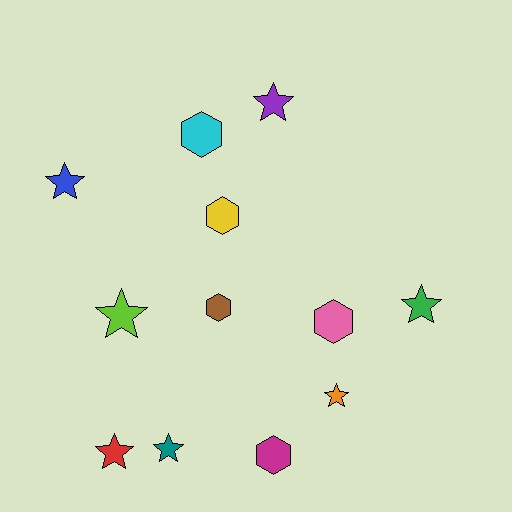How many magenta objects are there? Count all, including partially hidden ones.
There is 1 magenta object.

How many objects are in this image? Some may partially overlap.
There are 12 objects.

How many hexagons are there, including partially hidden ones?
There are 5 hexagons.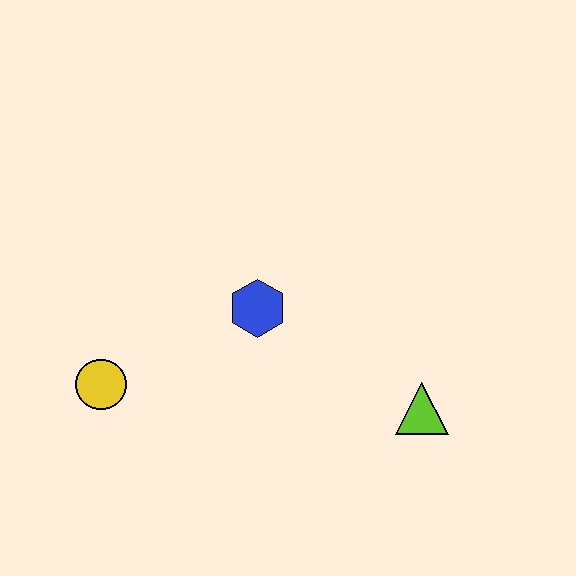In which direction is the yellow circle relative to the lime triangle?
The yellow circle is to the left of the lime triangle.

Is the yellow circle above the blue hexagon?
No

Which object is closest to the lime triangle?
The blue hexagon is closest to the lime triangle.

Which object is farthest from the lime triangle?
The yellow circle is farthest from the lime triangle.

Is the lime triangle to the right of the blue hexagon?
Yes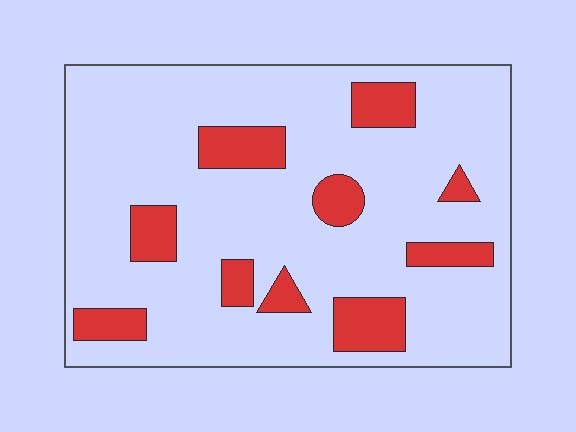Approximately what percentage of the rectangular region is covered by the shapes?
Approximately 20%.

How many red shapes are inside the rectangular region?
10.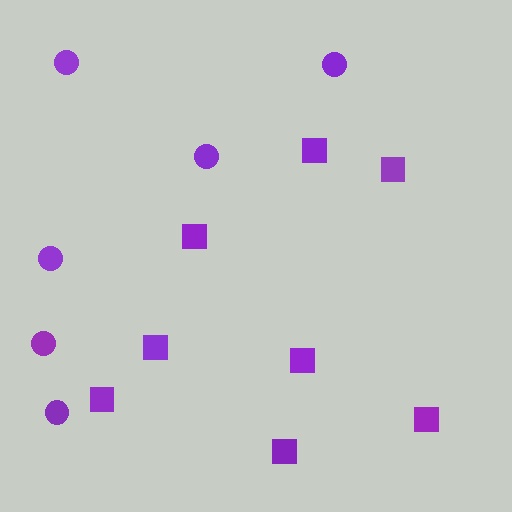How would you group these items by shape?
There are 2 groups: one group of circles (6) and one group of squares (8).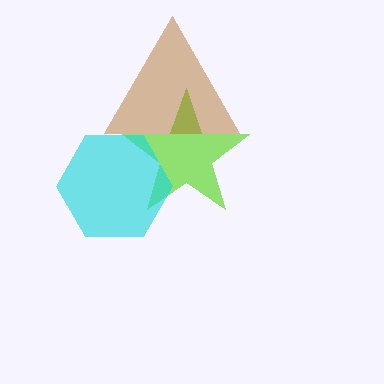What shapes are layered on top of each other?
The layered shapes are: a lime star, a brown triangle, a cyan hexagon.